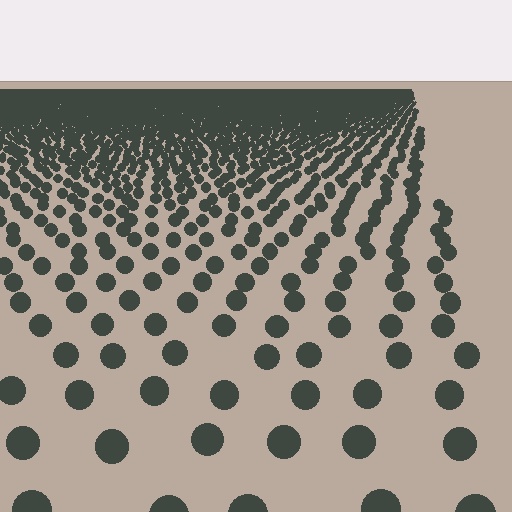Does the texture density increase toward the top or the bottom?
Density increases toward the top.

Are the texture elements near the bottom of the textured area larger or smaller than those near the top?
Larger. Near the bottom, elements are closer to the viewer and appear at a bigger on-screen size.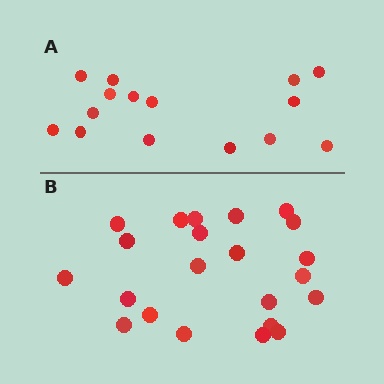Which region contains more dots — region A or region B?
Region B (the bottom region) has more dots.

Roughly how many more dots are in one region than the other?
Region B has roughly 8 or so more dots than region A.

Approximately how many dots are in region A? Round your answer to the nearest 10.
About 20 dots. (The exact count is 15, which rounds to 20.)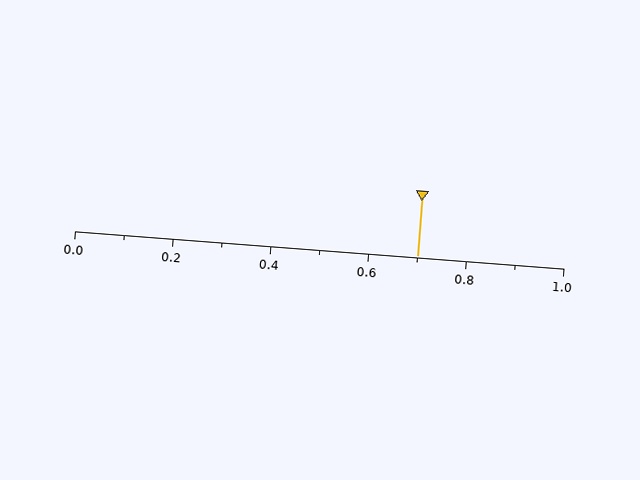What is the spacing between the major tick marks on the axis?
The major ticks are spaced 0.2 apart.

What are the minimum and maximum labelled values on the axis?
The axis runs from 0.0 to 1.0.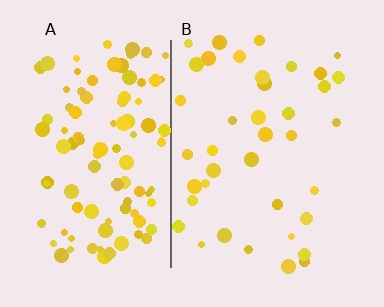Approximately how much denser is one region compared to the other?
Approximately 2.7× — region A over region B.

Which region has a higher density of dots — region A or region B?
A (the left).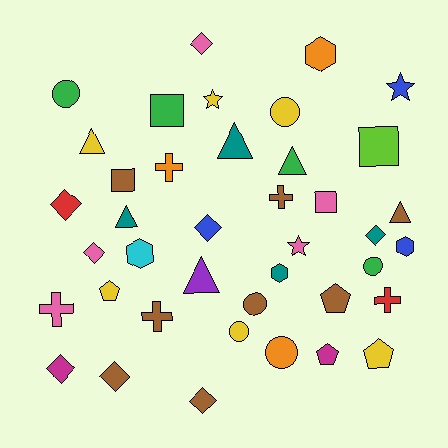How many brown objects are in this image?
There are 8 brown objects.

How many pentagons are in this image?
There are 4 pentagons.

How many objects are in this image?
There are 40 objects.